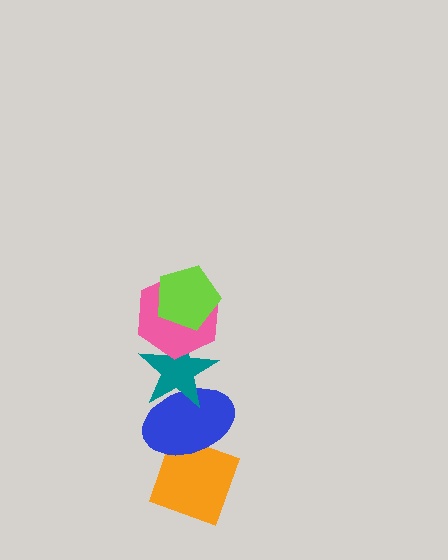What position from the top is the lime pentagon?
The lime pentagon is 1st from the top.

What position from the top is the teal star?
The teal star is 3rd from the top.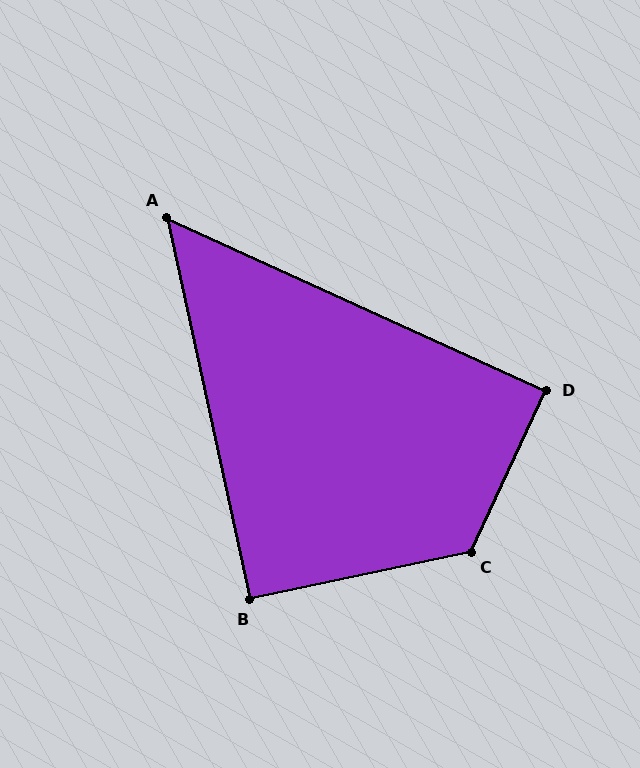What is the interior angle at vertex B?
Approximately 90 degrees (approximately right).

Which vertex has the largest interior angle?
C, at approximately 127 degrees.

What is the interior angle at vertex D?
Approximately 90 degrees (approximately right).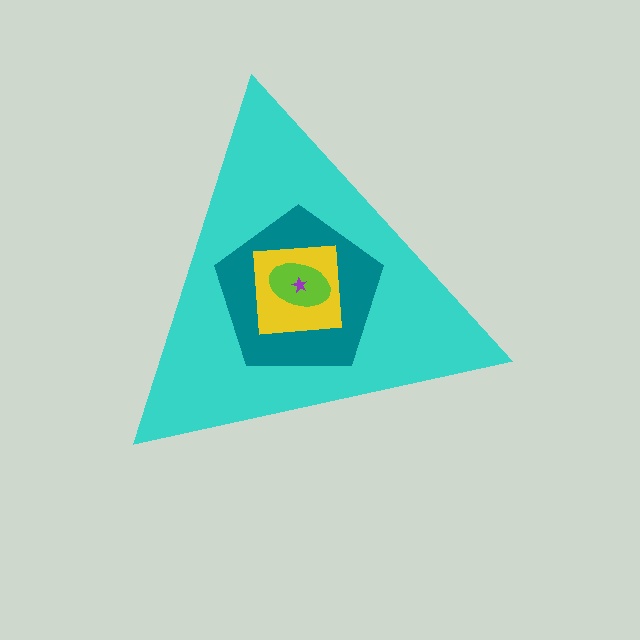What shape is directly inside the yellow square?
The lime ellipse.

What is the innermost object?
The purple star.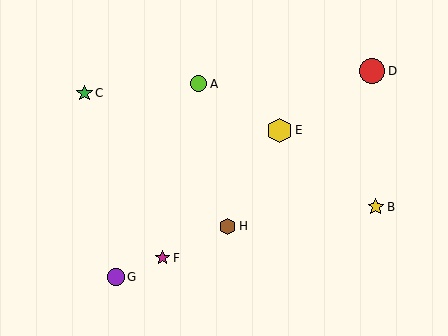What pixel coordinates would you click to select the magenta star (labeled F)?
Click at (163, 258) to select the magenta star F.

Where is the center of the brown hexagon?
The center of the brown hexagon is at (228, 226).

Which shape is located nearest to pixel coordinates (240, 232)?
The brown hexagon (labeled H) at (228, 226) is nearest to that location.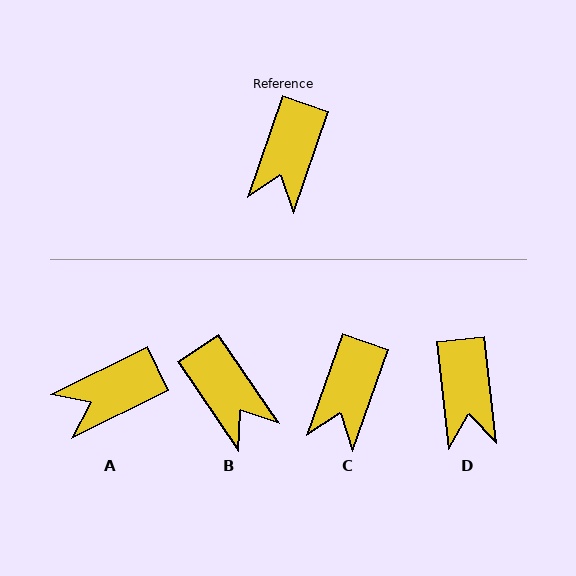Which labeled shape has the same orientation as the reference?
C.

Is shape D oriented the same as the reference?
No, it is off by about 26 degrees.